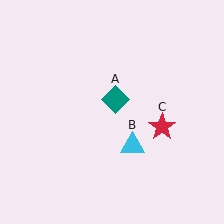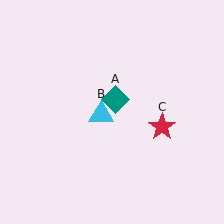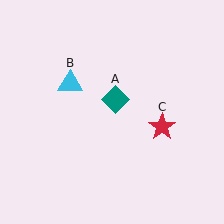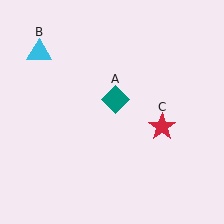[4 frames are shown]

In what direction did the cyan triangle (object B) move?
The cyan triangle (object B) moved up and to the left.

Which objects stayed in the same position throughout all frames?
Teal diamond (object A) and red star (object C) remained stationary.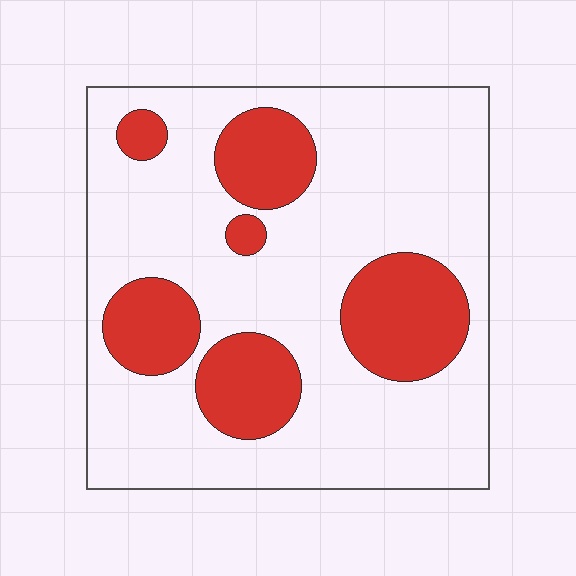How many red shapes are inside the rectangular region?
6.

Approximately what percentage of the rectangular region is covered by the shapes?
Approximately 25%.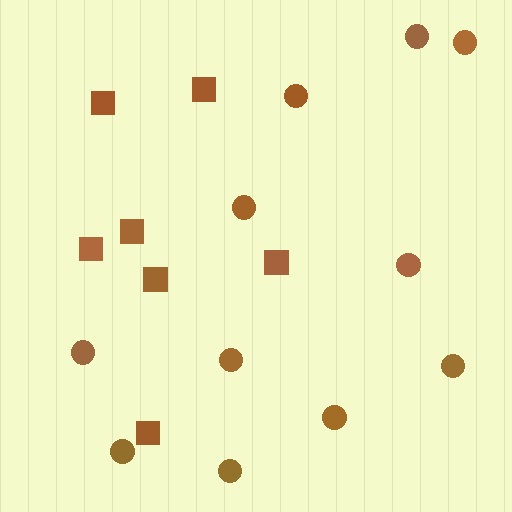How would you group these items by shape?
There are 2 groups: one group of circles (11) and one group of squares (7).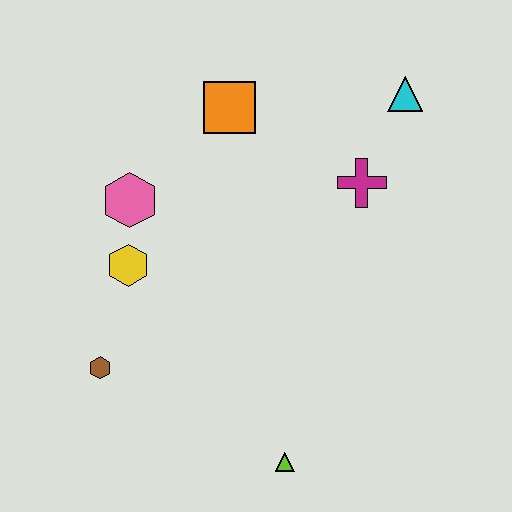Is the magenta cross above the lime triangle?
Yes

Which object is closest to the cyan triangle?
The magenta cross is closest to the cyan triangle.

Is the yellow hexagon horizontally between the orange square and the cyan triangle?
No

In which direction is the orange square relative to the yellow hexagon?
The orange square is above the yellow hexagon.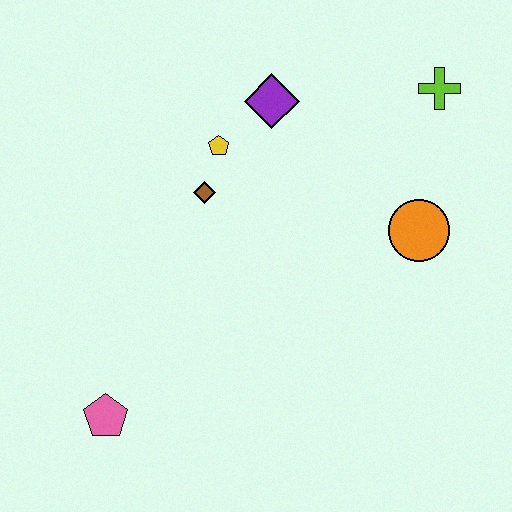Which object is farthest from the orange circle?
The pink pentagon is farthest from the orange circle.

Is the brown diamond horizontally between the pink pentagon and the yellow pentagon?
Yes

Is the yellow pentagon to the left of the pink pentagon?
No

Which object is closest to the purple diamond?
The yellow pentagon is closest to the purple diamond.